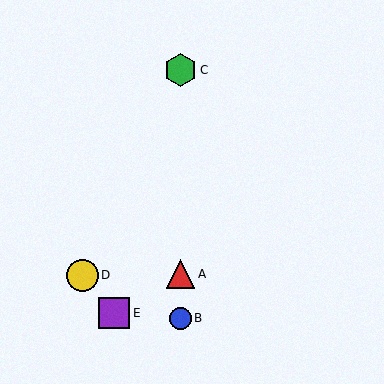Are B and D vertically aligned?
No, B is at x≈180 and D is at x≈82.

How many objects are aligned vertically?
3 objects (A, B, C) are aligned vertically.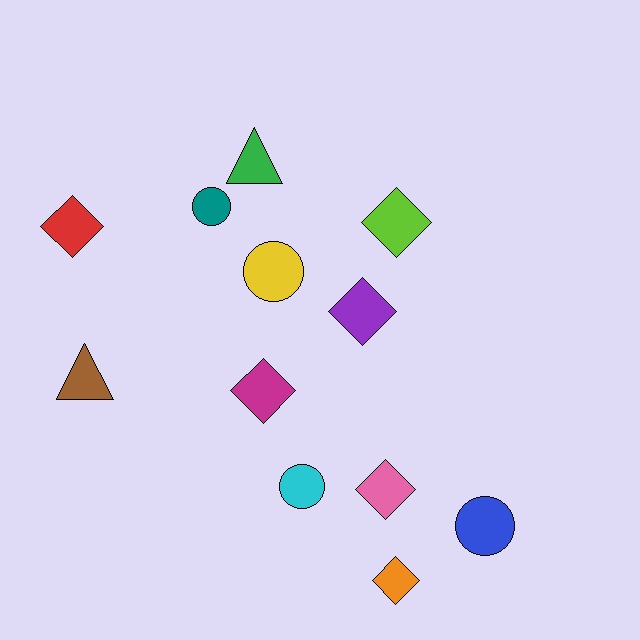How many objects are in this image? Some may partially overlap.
There are 12 objects.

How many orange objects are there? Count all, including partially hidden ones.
There is 1 orange object.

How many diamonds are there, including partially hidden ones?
There are 6 diamonds.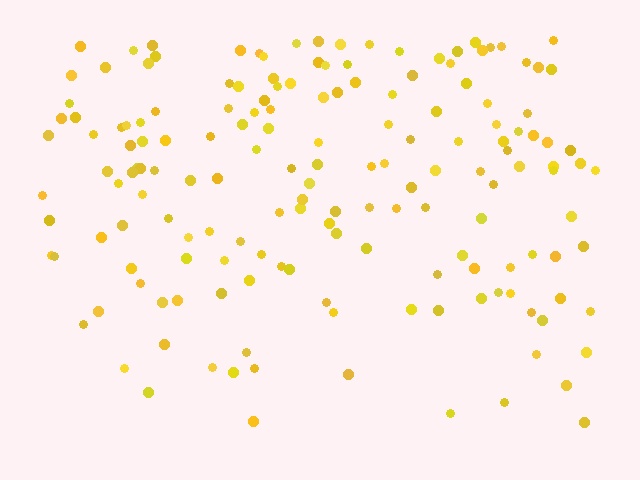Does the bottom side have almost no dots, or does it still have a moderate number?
Still a moderate number, just noticeably fewer than the top.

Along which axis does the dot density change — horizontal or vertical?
Vertical.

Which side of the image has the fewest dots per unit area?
The bottom.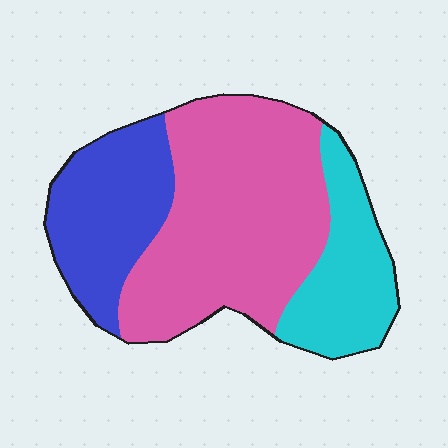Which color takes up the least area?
Cyan, at roughly 20%.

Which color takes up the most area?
Pink, at roughly 55%.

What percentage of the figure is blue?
Blue covers 25% of the figure.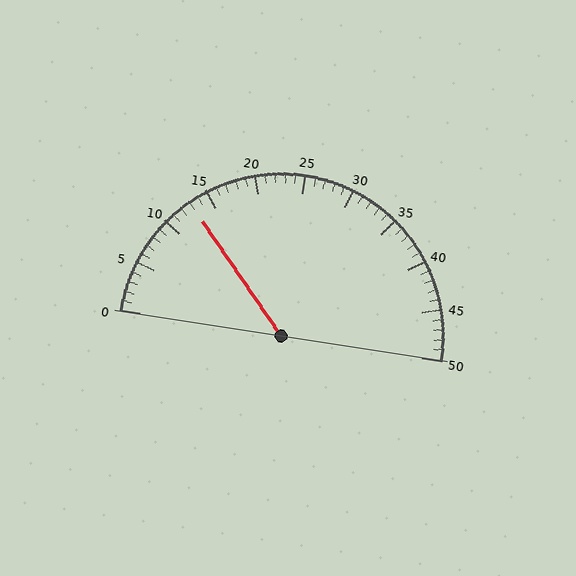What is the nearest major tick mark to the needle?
The nearest major tick mark is 15.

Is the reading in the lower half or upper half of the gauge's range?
The reading is in the lower half of the range (0 to 50).